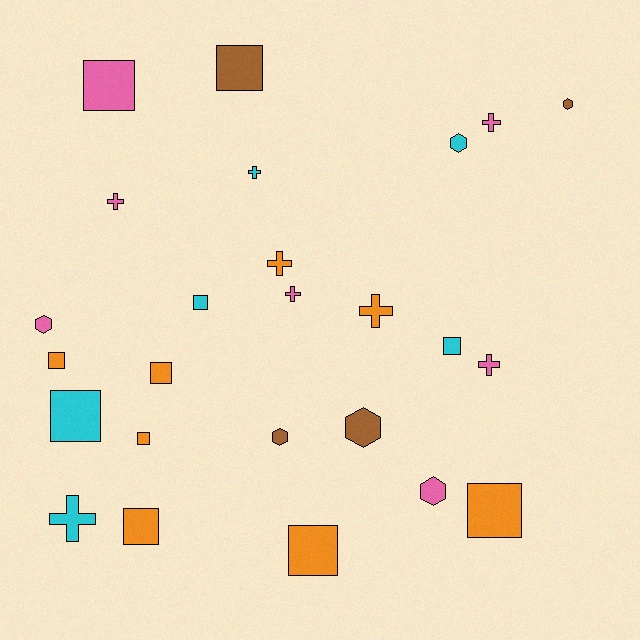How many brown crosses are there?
There are no brown crosses.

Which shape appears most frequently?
Square, with 11 objects.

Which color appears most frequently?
Orange, with 8 objects.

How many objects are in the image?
There are 25 objects.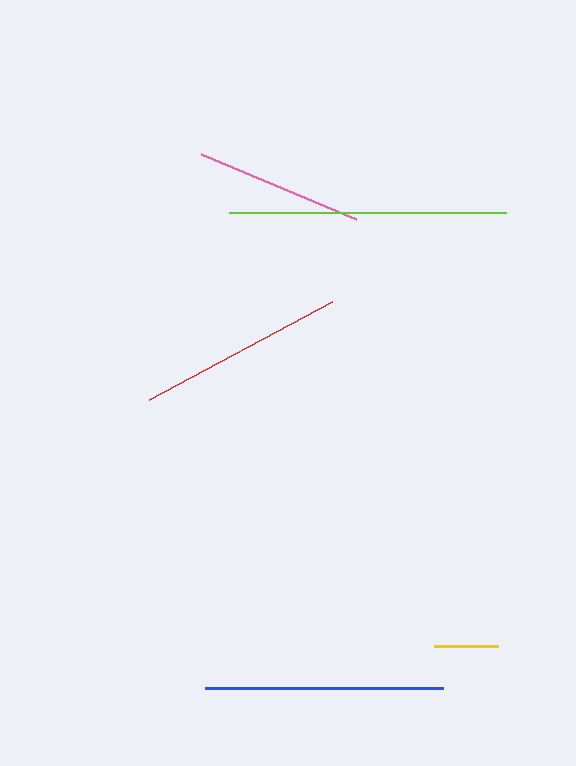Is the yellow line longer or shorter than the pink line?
The pink line is longer than the yellow line.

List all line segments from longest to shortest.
From longest to shortest: lime, blue, red, pink, yellow.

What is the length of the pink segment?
The pink segment is approximately 168 pixels long.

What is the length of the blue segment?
The blue segment is approximately 238 pixels long.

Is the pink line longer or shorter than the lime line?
The lime line is longer than the pink line.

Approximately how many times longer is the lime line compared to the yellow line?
The lime line is approximately 4.3 times the length of the yellow line.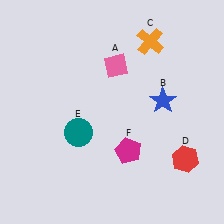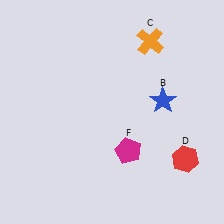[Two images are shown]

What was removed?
The pink diamond (A), the teal circle (E) were removed in Image 2.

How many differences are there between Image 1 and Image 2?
There are 2 differences between the two images.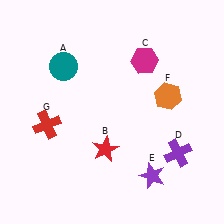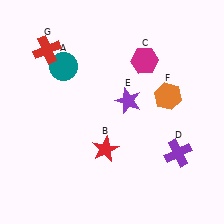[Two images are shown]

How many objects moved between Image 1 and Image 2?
2 objects moved between the two images.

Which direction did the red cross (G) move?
The red cross (G) moved up.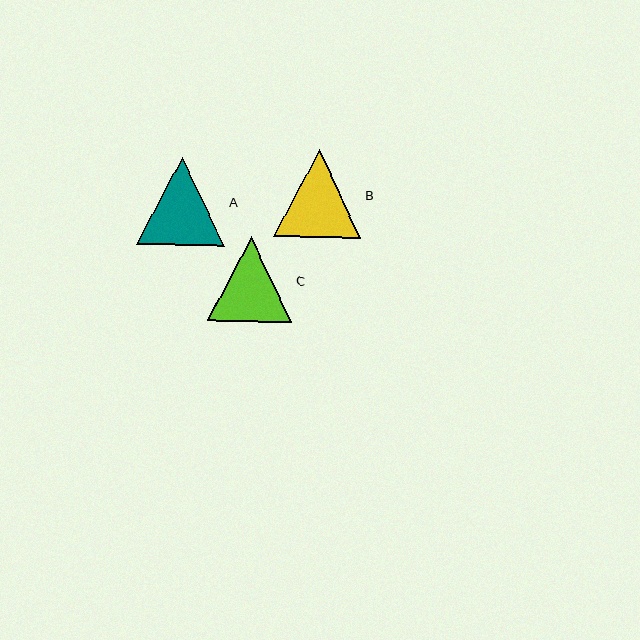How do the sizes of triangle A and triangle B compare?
Triangle A and triangle B are approximately the same size.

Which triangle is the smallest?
Triangle C is the smallest with a size of approximately 85 pixels.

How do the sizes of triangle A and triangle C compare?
Triangle A and triangle C are approximately the same size.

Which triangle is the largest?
Triangle A is the largest with a size of approximately 88 pixels.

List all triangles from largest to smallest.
From largest to smallest: A, B, C.